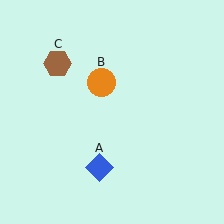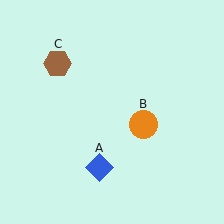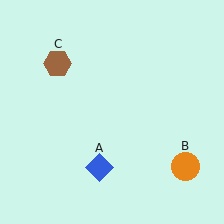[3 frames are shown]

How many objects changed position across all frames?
1 object changed position: orange circle (object B).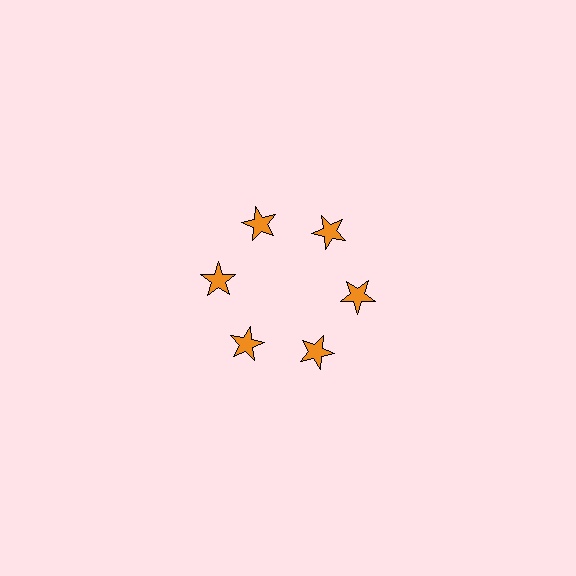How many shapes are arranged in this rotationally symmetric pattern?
There are 6 shapes, arranged in 6 groups of 1.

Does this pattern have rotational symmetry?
Yes, this pattern has 6-fold rotational symmetry. It looks the same after rotating 60 degrees around the center.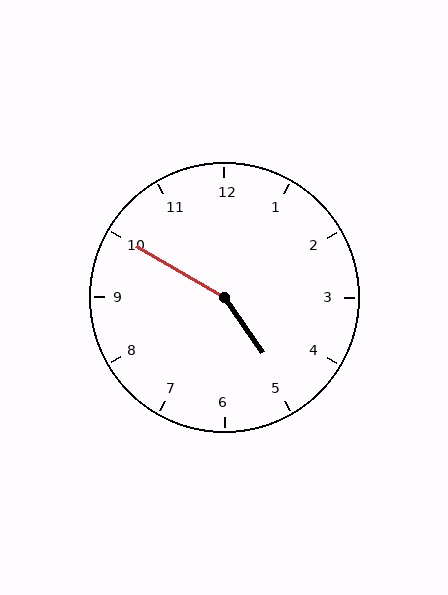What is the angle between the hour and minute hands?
Approximately 155 degrees.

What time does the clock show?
4:50.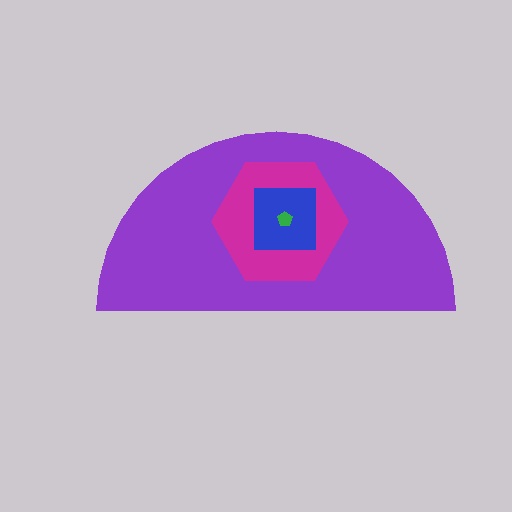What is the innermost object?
The green pentagon.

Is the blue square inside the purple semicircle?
Yes.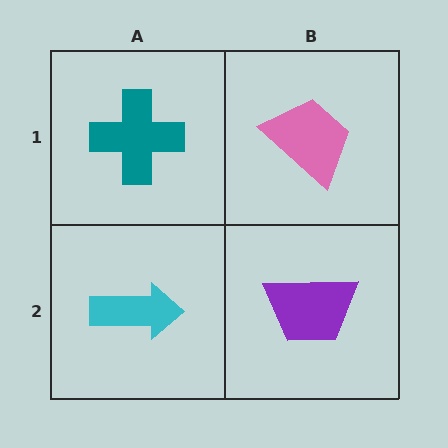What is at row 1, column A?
A teal cross.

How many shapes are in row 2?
2 shapes.